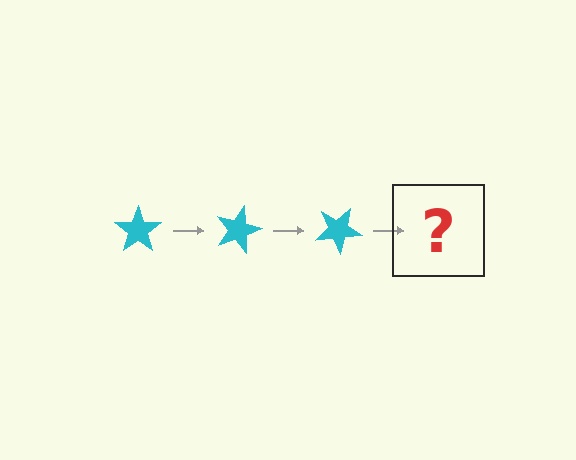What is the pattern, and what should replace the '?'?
The pattern is that the star rotates 15 degrees each step. The '?' should be a cyan star rotated 45 degrees.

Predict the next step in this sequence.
The next step is a cyan star rotated 45 degrees.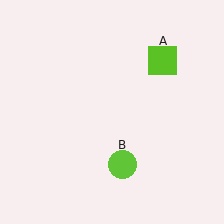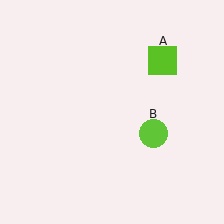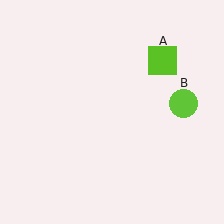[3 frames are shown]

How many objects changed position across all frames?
1 object changed position: lime circle (object B).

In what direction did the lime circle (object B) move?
The lime circle (object B) moved up and to the right.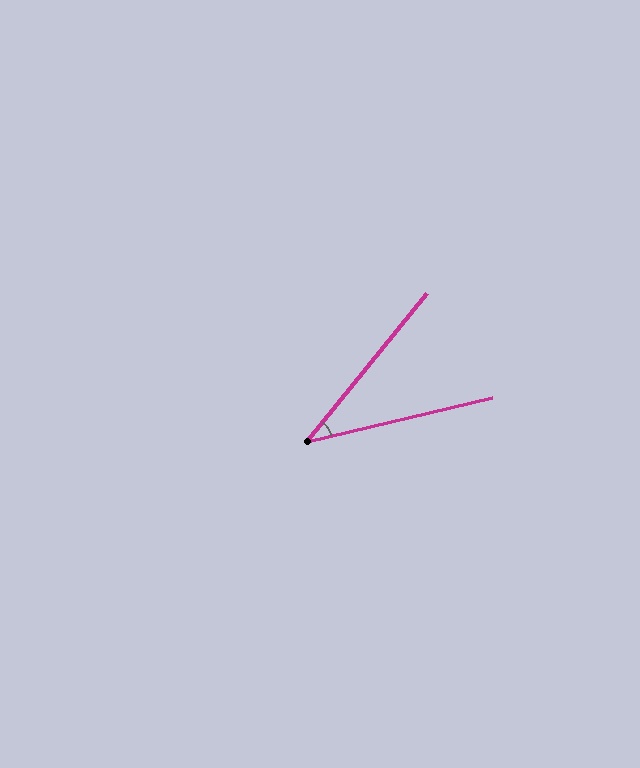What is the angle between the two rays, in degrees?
Approximately 37 degrees.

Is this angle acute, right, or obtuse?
It is acute.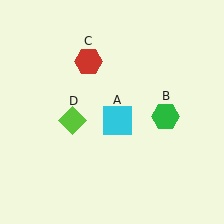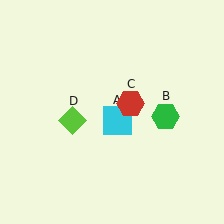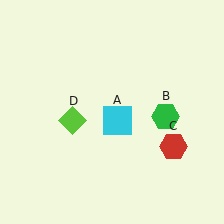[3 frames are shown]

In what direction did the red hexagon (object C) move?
The red hexagon (object C) moved down and to the right.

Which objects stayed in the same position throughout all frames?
Cyan square (object A) and green hexagon (object B) and lime diamond (object D) remained stationary.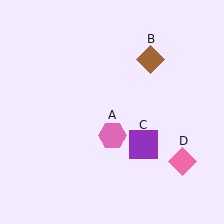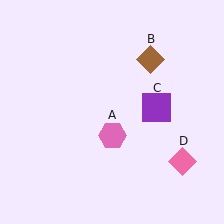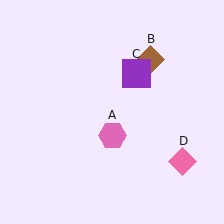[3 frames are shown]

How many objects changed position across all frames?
1 object changed position: purple square (object C).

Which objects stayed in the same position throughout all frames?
Pink hexagon (object A) and brown diamond (object B) and pink diamond (object D) remained stationary.